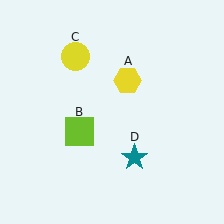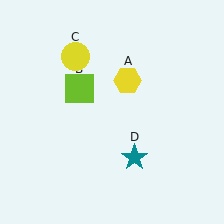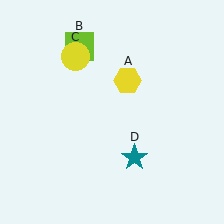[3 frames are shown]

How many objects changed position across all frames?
1 object changed position: lime square (object B).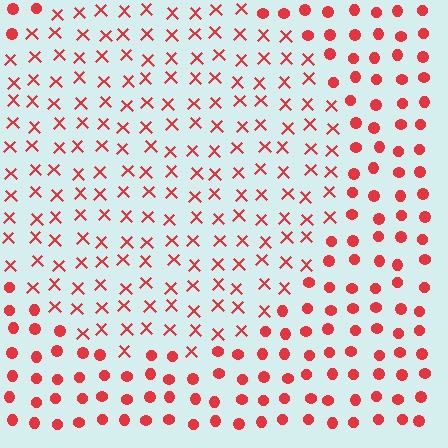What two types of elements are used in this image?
The image uses X marks inside the circle region and circles outside it.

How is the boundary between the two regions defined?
The boundary is defined by a change in element shape: X marks inside vs. circles outside. All elements share the same color and spacing.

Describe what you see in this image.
The image is filled with small red elements arranged in a uniform grid. A circle-shaped region contains X marks, while the surrounding area contains circles. The boundary is defined purely by the change in element shape.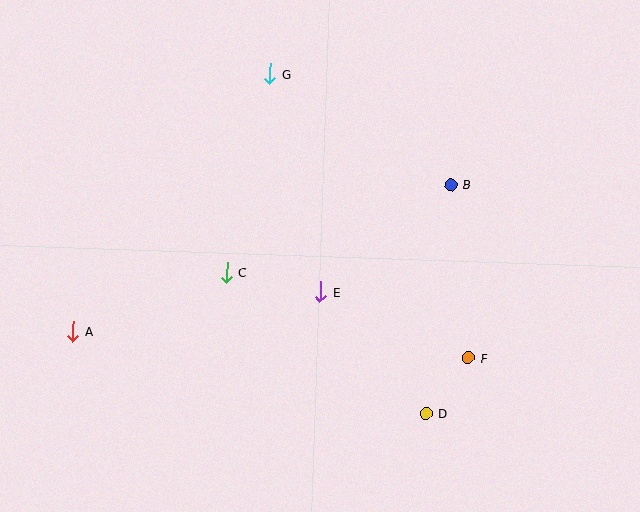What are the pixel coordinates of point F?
Point F is at (468, 358).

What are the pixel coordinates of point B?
Point B is at (451, 185).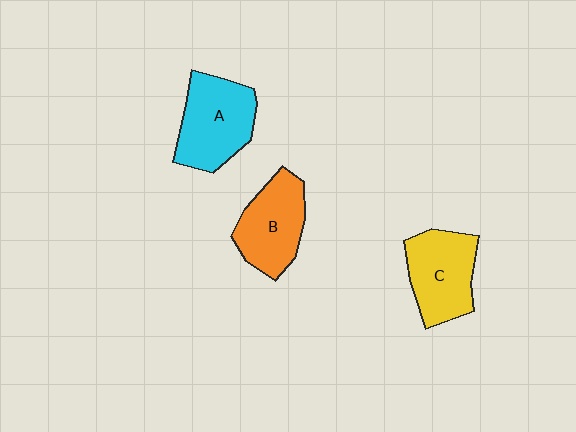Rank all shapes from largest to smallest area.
From largest to smallest: A (cyan), C (yellow), B (orange).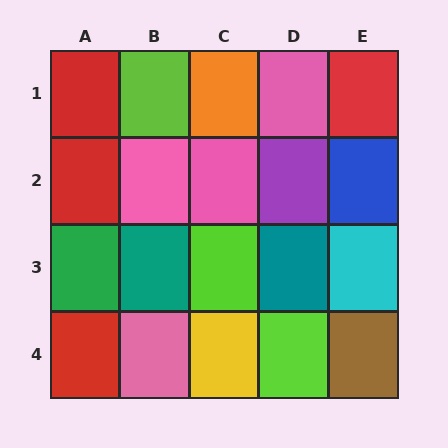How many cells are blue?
1 cell is blue.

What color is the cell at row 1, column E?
Red.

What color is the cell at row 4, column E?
Brown.